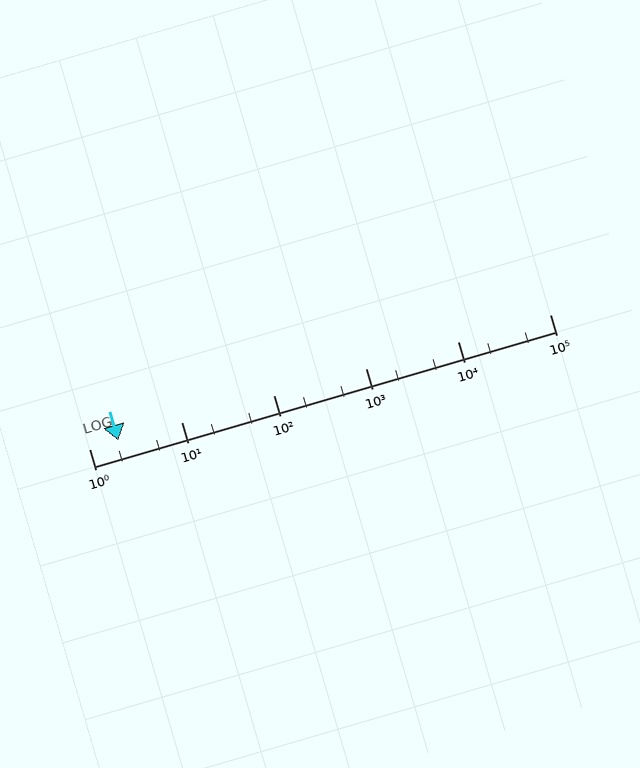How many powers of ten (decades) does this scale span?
The scale spans 5 decades, from 1 to 100000.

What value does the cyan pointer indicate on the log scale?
The pointer indicates approximately 2.1.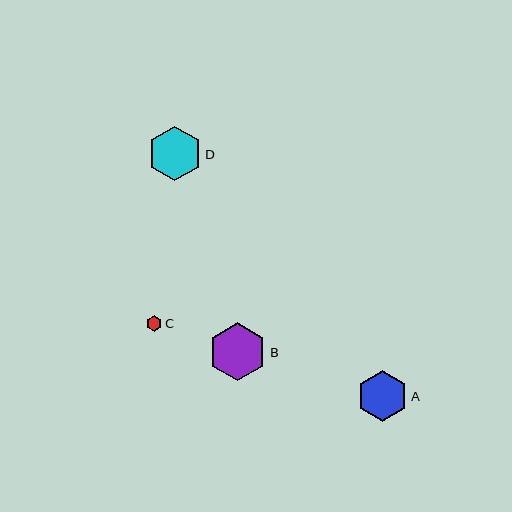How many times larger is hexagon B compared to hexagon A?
Hexagon B is approximately 1.1 times the size of hexagon A.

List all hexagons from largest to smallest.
From largest to smallest: B, D, A, C.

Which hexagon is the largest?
Hexagon B is the largest with a size of approximately 58 pixels.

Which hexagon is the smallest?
Hexagon C is the smallest with a size of approximately 16 pixels.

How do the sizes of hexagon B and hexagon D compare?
Hexagon B and hexagon D are approximately the same size.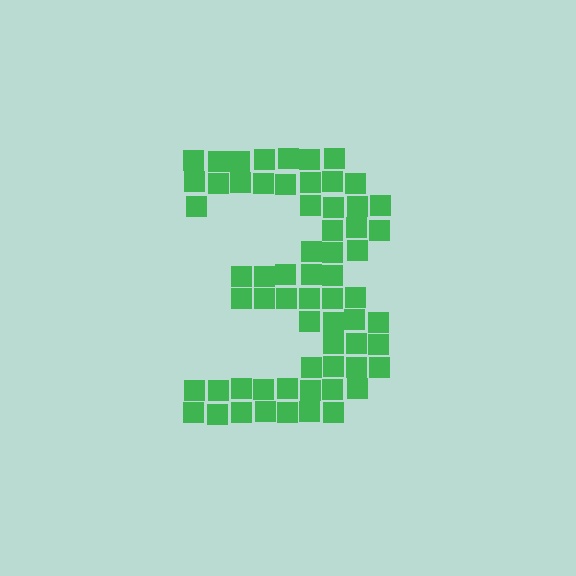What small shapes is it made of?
It is made of small squares.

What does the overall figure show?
The overall figure shows the digit 3.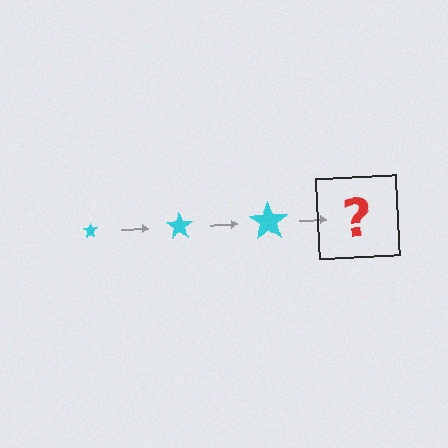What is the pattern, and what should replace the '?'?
The pattern is that the star gets progressively larger each step. The '?' should be a cyan star, larger than the previous one.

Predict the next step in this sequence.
The next step is a cyan star, larger than the previous one.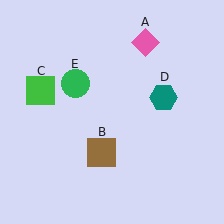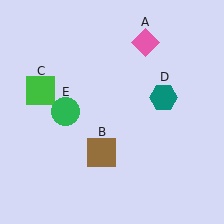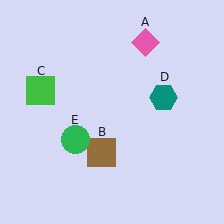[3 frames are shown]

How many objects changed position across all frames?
1 object changed position: green circle (object E).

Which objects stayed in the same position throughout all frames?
Pink diamond (object A) and brown square (object B) and green square (object C) and teal hexagon (object D) remained stationary.